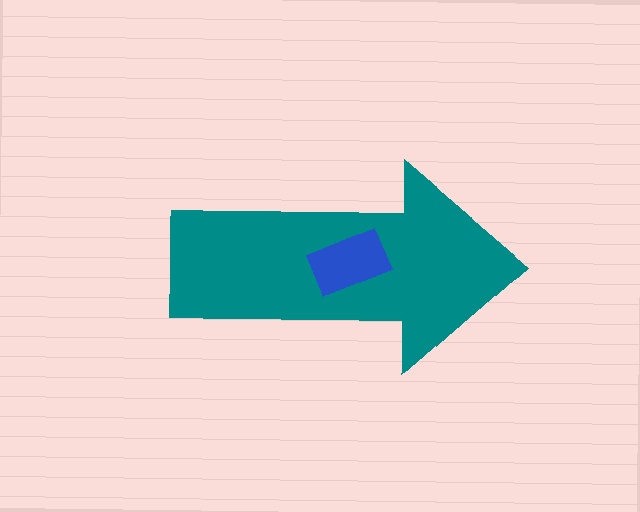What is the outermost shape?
The teal arrow.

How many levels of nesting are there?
2.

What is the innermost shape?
The blue rectangle.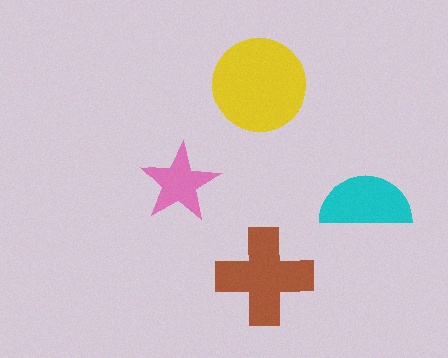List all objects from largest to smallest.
The yellow circle, the brown cross, the cyan semicircle, the pink star.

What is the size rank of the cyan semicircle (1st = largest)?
3rd.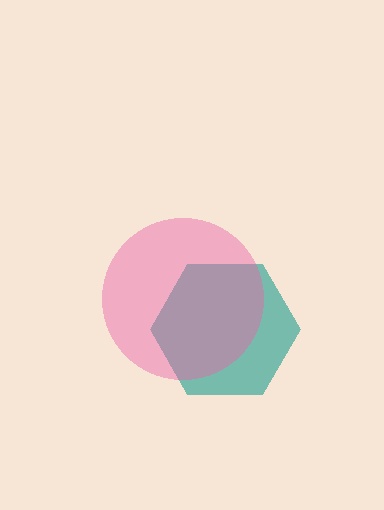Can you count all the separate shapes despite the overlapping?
Yes, there are 2 separate shapes.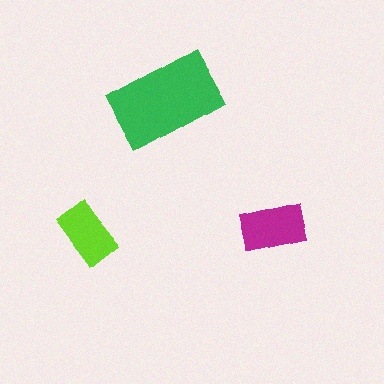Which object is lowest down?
The lime rectangle is bottommost.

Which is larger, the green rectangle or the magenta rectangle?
The green one.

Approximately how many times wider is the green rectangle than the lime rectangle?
About 2 times wider.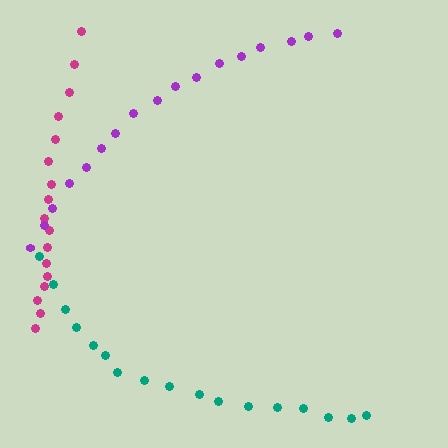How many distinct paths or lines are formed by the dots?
There are 3 distinct paths.